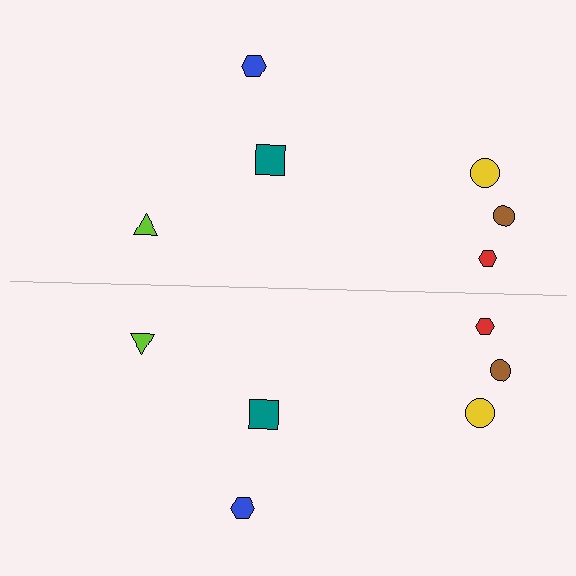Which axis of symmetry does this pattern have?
The pattern has a horizontal axis of symmetry running through the center of the image.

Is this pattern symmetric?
Yes, this pattern has bilateral (reflection) symmetry.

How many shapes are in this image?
There are 12 shapes in this image.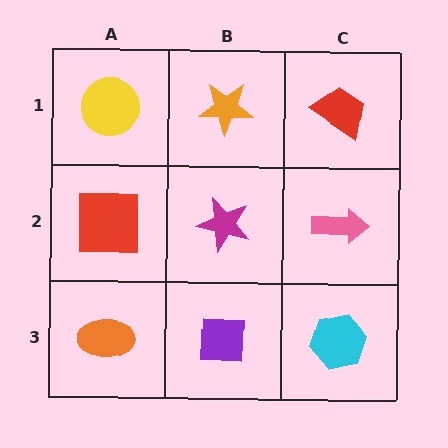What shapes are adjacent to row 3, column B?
A magenta star (row 2, column B), an orange ellipse (row 3, column A), a cyan hexagon (row 3, column C).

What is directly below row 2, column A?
An orange ellipse.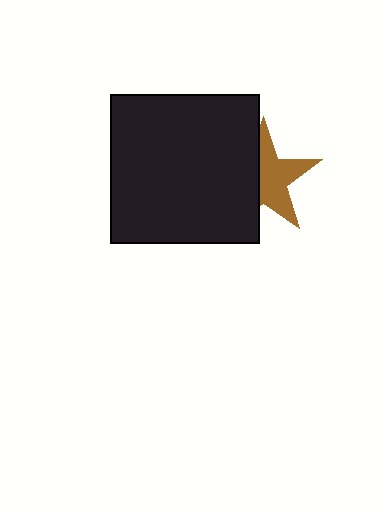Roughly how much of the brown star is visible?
About half of it is visible (roughly 56%).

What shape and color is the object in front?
The object in front is a black square.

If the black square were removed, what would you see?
You would see the complete brown star.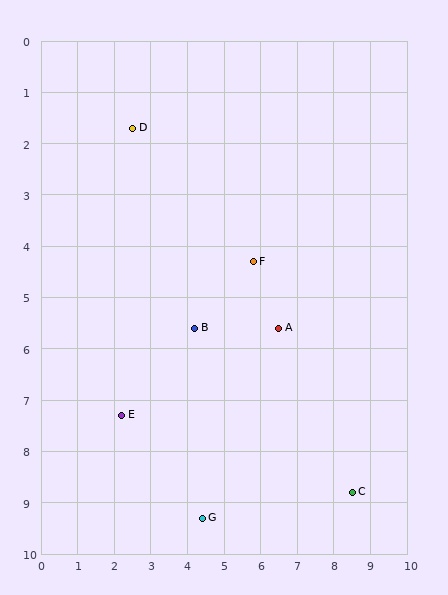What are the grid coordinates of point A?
Point A is at approximately (6.5, 5.6).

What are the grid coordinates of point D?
Point D is at approximately (2.5, 1.7).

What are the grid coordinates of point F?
Point F is at approximately (5.8, 4.3).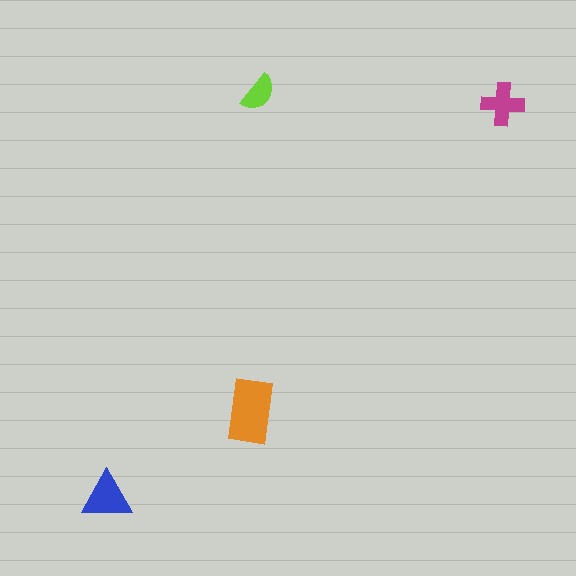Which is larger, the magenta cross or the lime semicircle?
The magenta cross.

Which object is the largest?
The orange rectangle.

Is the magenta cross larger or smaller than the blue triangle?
Smaller.